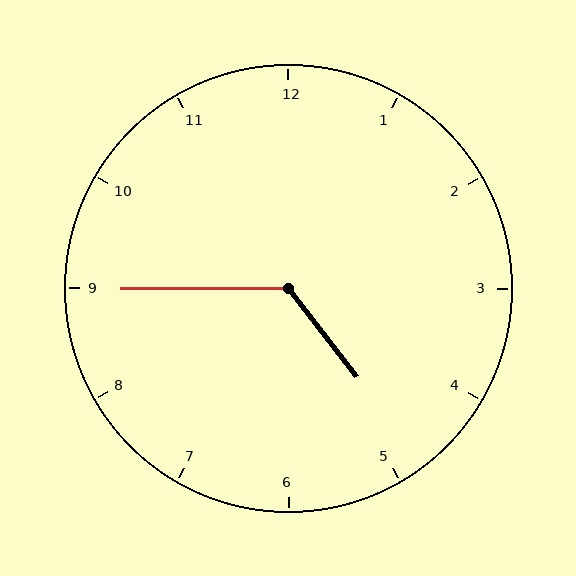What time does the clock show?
4:45.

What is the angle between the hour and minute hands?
Approximately 128 degrees.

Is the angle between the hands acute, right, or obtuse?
It is obtuse.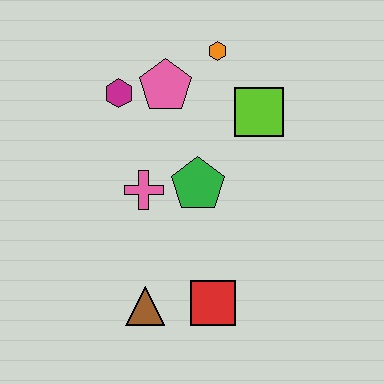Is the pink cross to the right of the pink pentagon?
No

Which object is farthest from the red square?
The orange hexagon is farthest from the red square.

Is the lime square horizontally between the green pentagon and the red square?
No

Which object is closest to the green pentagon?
The pink cross is closest to the green pentagon.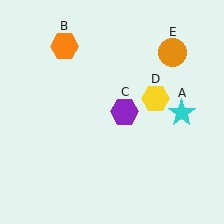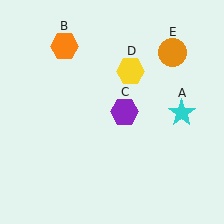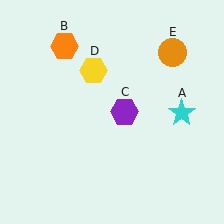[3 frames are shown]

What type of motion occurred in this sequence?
The yellow hexagon (object D) rotated counterclockwise around the center of the scene.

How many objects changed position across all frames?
1 object changed position: yellow hexagon (object D).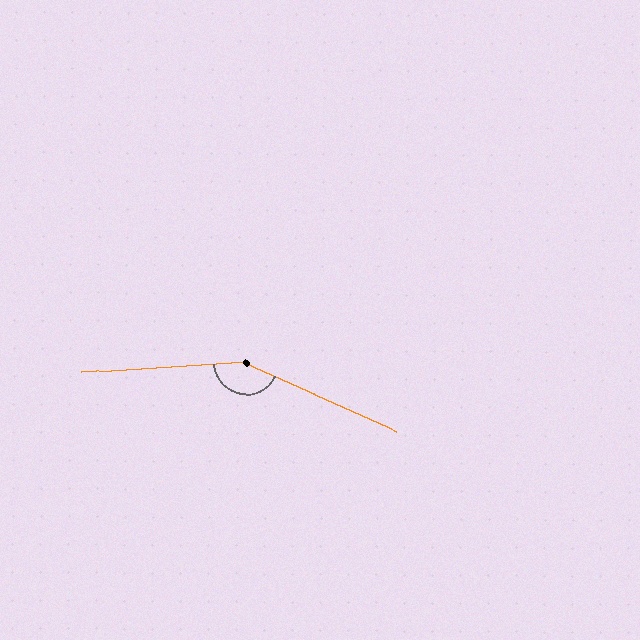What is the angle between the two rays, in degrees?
Approximately 152 degrees.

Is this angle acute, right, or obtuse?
It is obtuse.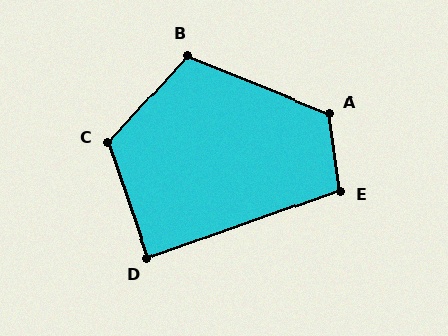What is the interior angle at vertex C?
Approximately 119 degrees (obtuse).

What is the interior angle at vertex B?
Approximately 110 degrees (obtuse).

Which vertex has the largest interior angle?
A, at approximately 120 degrees.